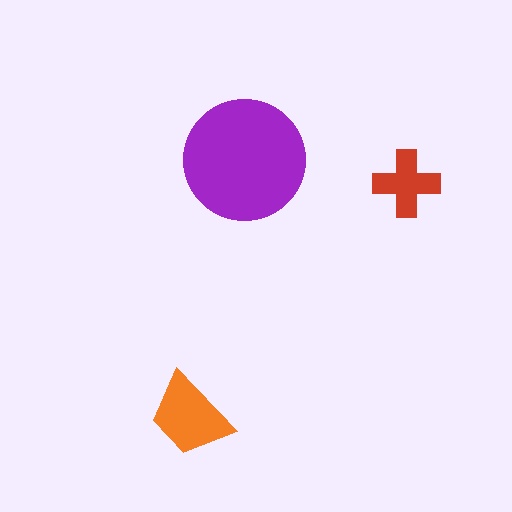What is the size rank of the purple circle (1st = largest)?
1st.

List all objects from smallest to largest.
The red cross, the orange trapezoid, the purple circle.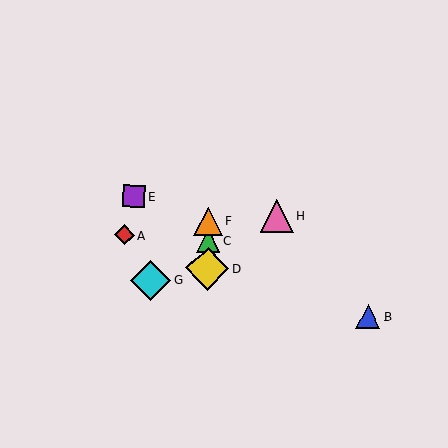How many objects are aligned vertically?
3 objects (C, D, F) are aligned vertically.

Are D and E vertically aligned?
No, D is at x≈207 and E is at x≈134.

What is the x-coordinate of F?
Object F is at x≈208.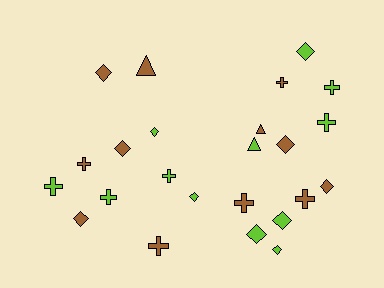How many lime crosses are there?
There are 5 lime crosses.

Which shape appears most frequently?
Diamond, with 11 objects.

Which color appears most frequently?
Brown, with 12 objects.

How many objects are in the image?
There are 24 objects.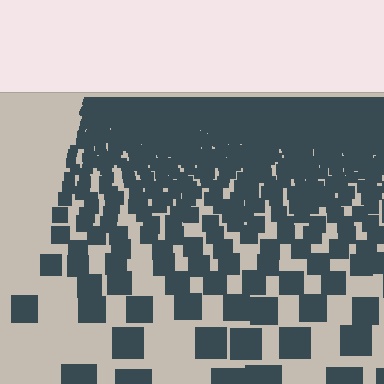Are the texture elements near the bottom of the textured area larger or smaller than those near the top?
Larger. Near the bottom, elements are closer to the viewer and appear at a bigger on-screen size.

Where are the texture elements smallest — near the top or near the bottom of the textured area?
Near the top.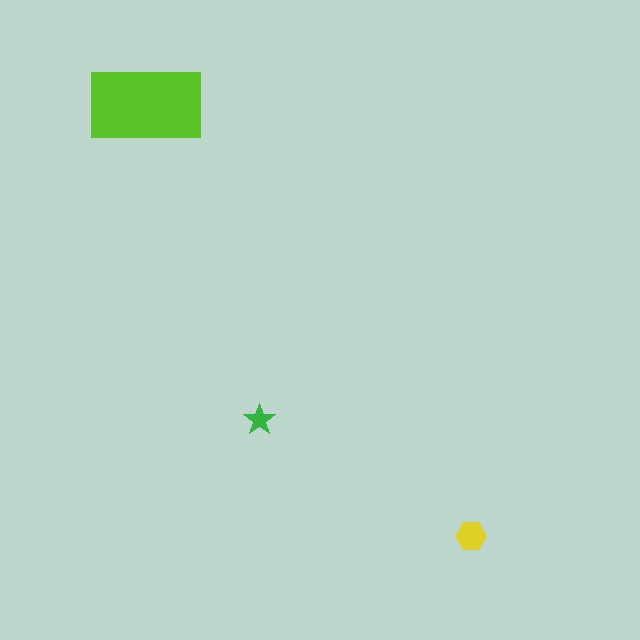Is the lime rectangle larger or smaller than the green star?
Larger.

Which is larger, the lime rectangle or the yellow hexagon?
The lime rectangle.